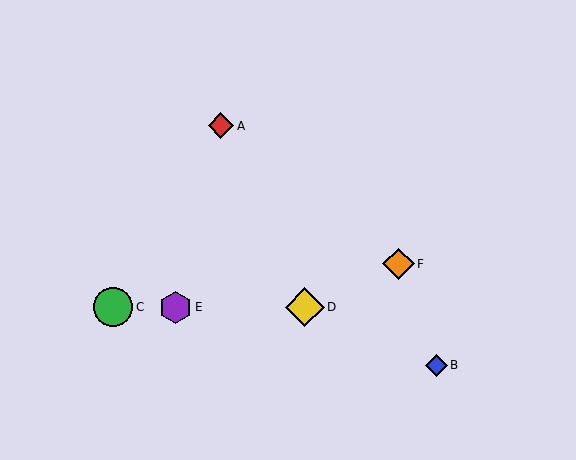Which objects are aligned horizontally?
Objects C, D, E are aligned horizontally.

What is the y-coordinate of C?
Object C is at y≈307.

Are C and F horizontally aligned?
No, C is at y≈307 and F is at y≈264.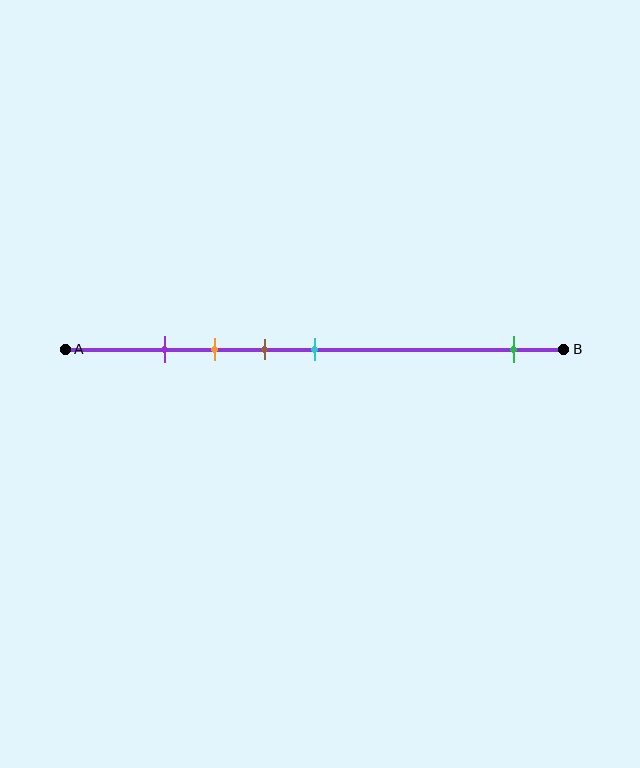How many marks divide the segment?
There are 5 marks dividing the segment.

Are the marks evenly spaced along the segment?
No, the marks are not evenly spaced.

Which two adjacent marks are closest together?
The purple and orange marks are the closest adjacent pair.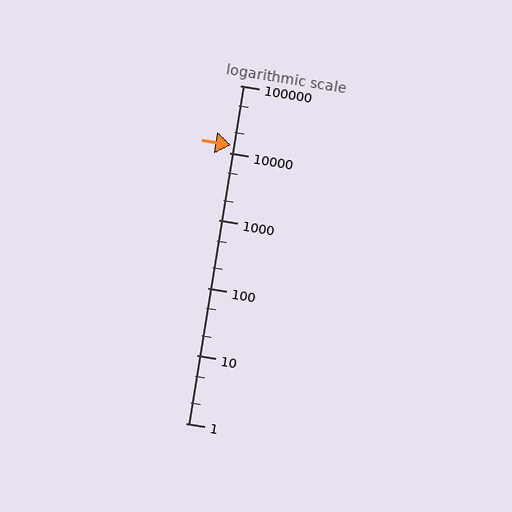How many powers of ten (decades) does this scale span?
The scale spans 5 decades, from 1 to 100000.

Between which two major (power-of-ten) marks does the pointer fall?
The pointer is between 10000 and 100000.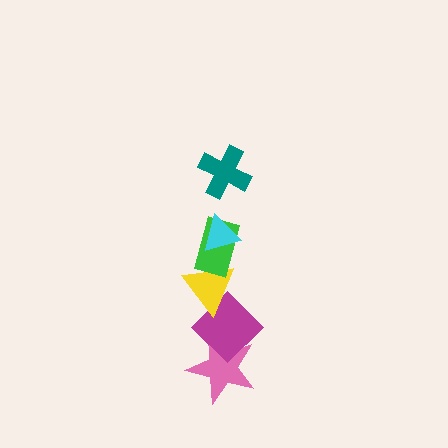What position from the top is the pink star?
The pink star is 6th from the top.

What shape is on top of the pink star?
The magenta diamond is on top of the pink star.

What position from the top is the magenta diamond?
The magenta diamond is 5th from the top.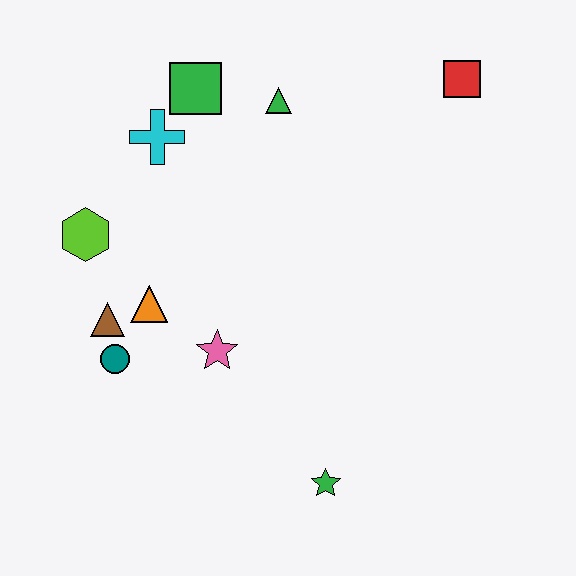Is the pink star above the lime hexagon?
No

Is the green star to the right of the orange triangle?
Yes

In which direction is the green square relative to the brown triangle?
The green square is above the brown triangle.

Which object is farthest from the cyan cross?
The green star is farthest from the cyan cross.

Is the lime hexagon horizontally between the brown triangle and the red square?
No